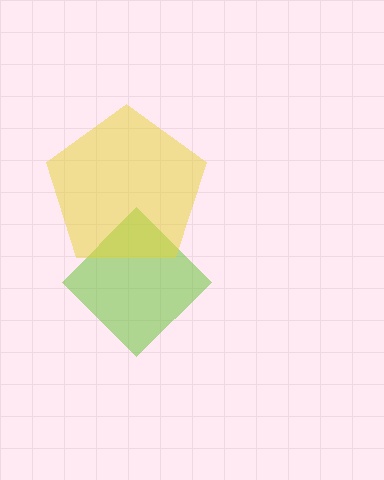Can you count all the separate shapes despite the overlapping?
Yes, there are 2 separate shapes.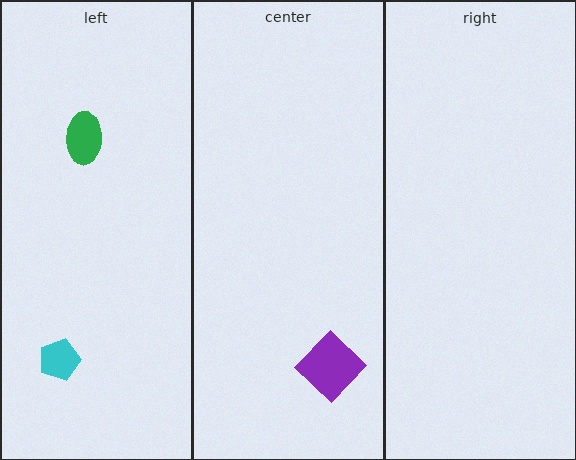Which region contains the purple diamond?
The center region.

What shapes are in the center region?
The purple diamond.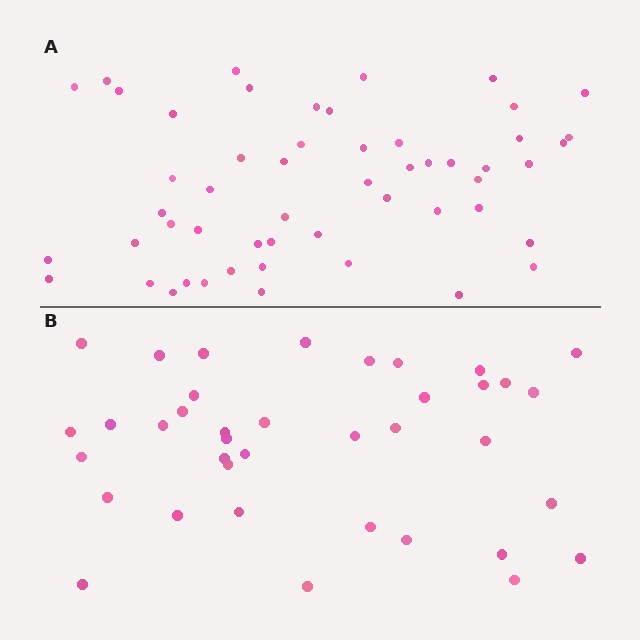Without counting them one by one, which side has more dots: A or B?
Region A (the top region) has more dots.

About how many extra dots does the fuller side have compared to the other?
Region A has approximately 15 more dots than region B.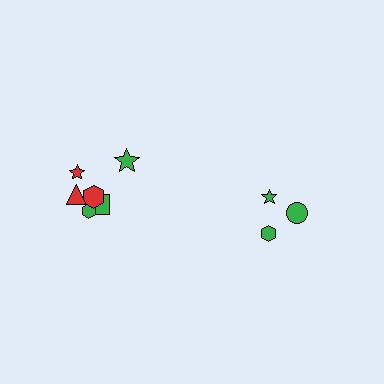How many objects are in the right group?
There are 3 objects.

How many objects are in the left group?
There are 6 objects.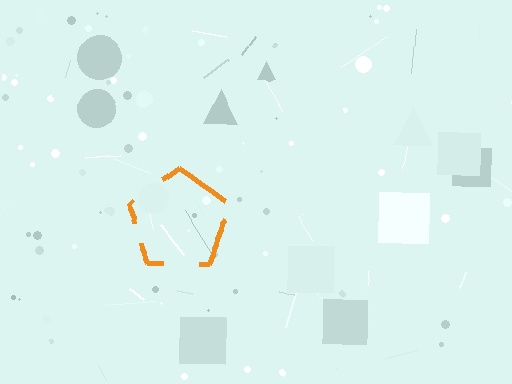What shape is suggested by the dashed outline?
The dashed outline suggests a pentagon.